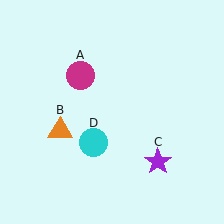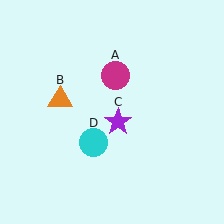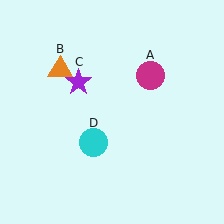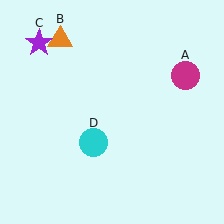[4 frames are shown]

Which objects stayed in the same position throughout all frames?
Cyan circle (object D) remained stationary.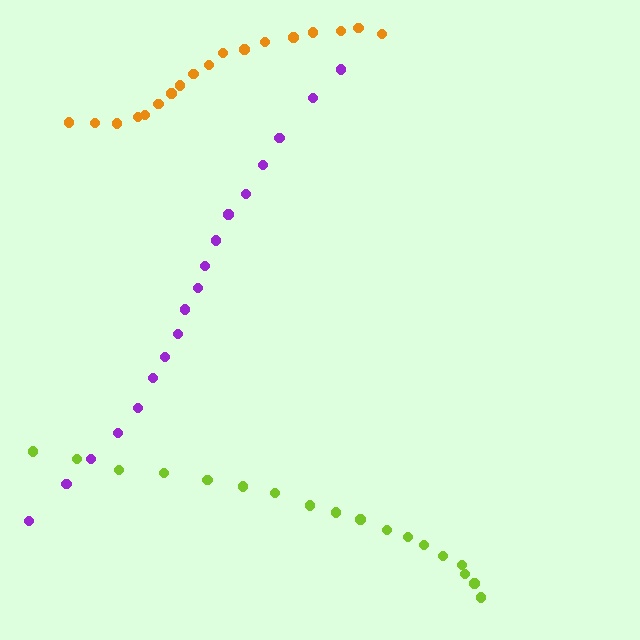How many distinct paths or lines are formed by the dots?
There are 3 distinct paths.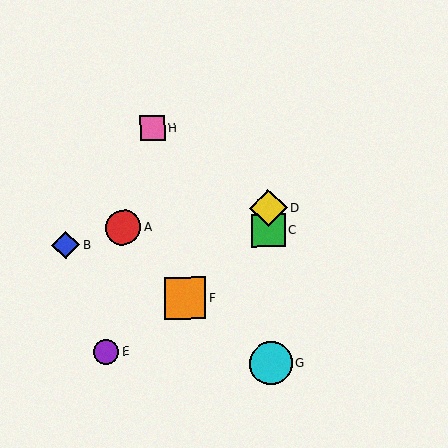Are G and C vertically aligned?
Yes, both are at x≈271.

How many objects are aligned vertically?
3 objects (C, D, G) are aligned vertically.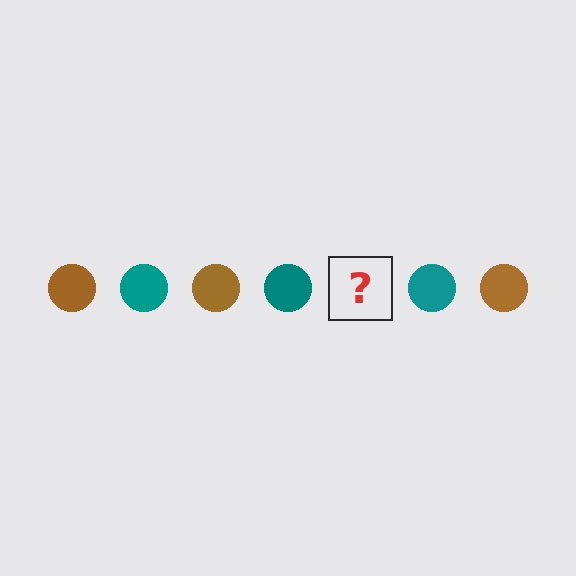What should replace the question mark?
The question mark should be replaced with a brown circle.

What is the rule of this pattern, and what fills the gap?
The rule is that the pattern cycles through brown, teal circles. The gap should be filled with a brown circle.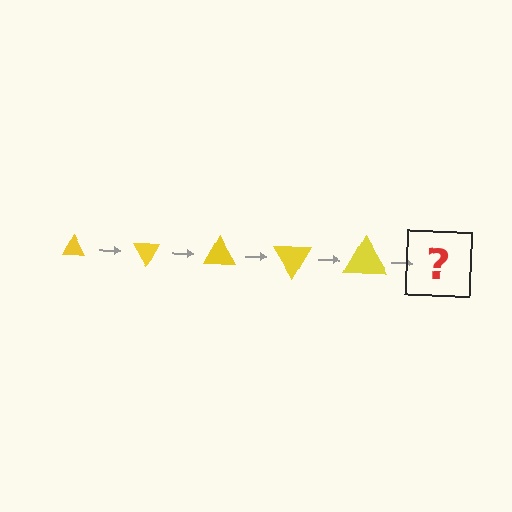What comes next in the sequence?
The next element should be a triangle, larger than the previous one and rotated 300 degrees from the start.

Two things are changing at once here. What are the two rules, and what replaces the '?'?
The two rules are that the triangle grows larger each step and it rotates 60 degrees each step. The '?' should be a triangle, larger than the previous one and rotated 300 degrees from the start.